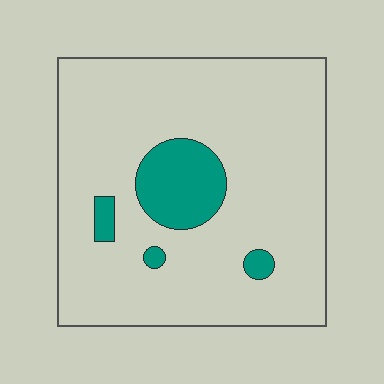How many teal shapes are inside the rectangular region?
4.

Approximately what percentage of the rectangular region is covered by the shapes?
Approximately 10%.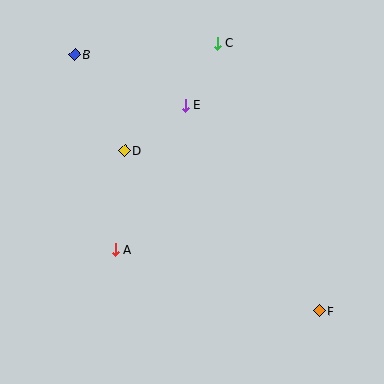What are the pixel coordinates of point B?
Point B is at (75, 55).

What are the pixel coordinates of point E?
Point E is at (185, 105).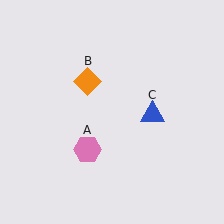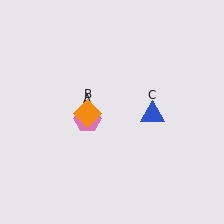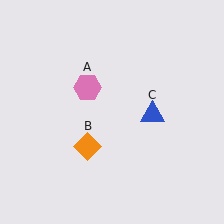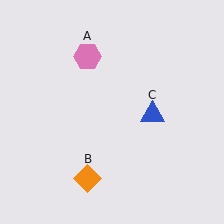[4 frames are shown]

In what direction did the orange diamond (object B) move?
The orange diamond (object B) moved down.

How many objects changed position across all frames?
2 objects changed position: pink hexagon (object A), orange diamond (object B).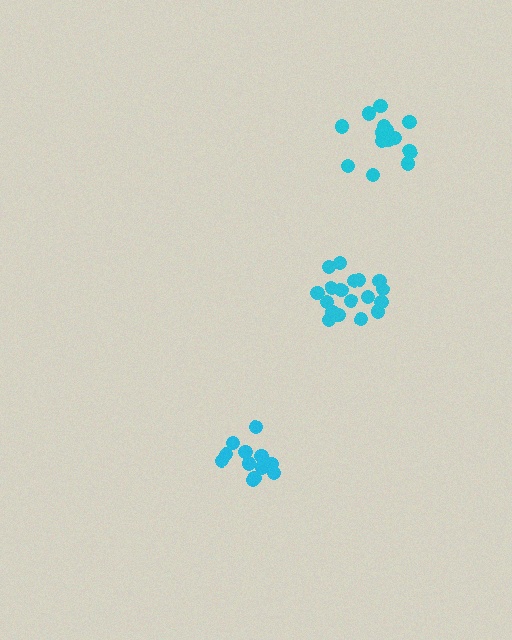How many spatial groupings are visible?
There are 3 spatial groupings.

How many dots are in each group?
Group 1: 12 dots, Group 2: 14 dots, Group 3: 18 dots (44 total).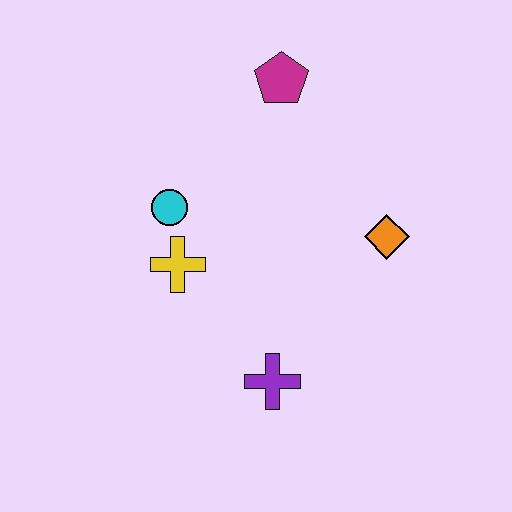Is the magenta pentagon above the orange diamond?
Yes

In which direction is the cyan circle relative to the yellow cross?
The cyan circle is above the yellow cross.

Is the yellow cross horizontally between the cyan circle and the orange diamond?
Yes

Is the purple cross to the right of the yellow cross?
Yes